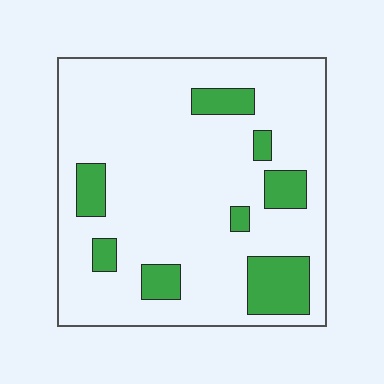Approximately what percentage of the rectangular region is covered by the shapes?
Approximately 15%.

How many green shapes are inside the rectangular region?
8.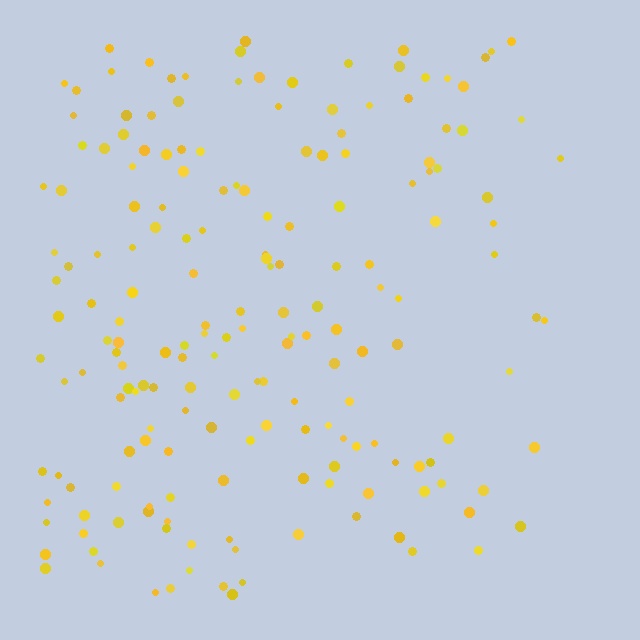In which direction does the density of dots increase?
From right to left, with the left side densest.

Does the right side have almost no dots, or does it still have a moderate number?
Still a moderate number, just noticeably fewer than the left.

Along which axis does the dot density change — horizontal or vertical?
Horizontal.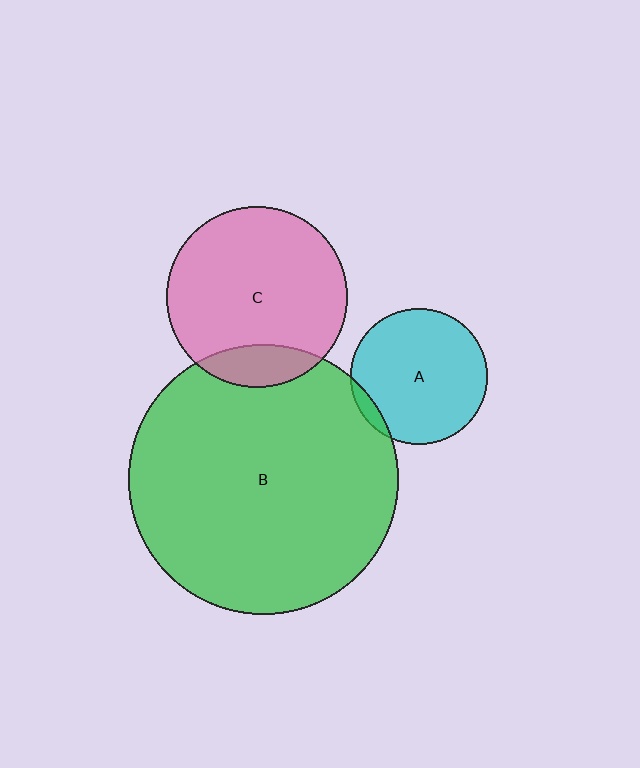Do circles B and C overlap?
Yes.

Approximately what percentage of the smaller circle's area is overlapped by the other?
Approximately 15%.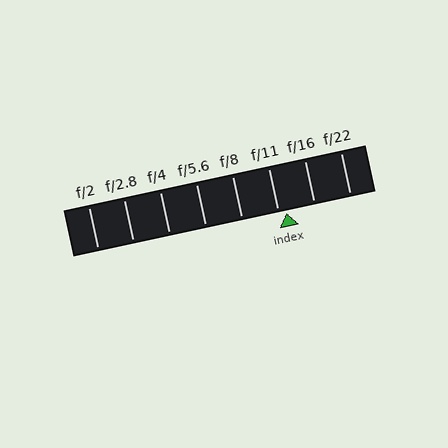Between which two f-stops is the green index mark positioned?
The index mark is between f/11 and f/16.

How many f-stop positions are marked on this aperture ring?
There are 8 f-stop positions marked.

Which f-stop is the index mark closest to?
The index mark is closest to f/11.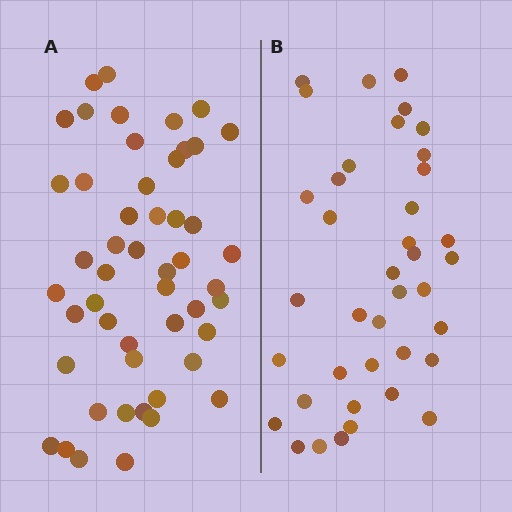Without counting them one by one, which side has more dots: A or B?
Region A (the left region) has more dots.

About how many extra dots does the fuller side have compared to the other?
Region A has roughly 12 or so more dots than region B.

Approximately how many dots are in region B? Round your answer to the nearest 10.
About 40 dots. (The exact count is 39, which rounds to 40.)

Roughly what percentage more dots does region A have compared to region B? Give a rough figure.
About 30% more.